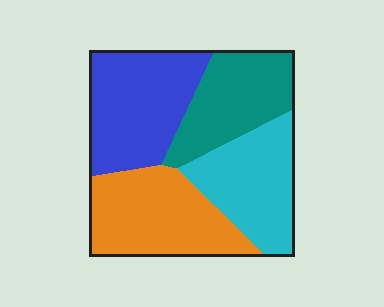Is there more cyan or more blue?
Blue.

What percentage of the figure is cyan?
Cyan takes up about one quarter (1/4) of the figure.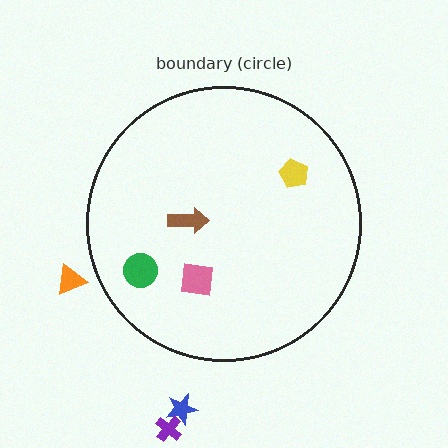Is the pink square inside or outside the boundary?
Inside.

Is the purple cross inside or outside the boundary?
Outside.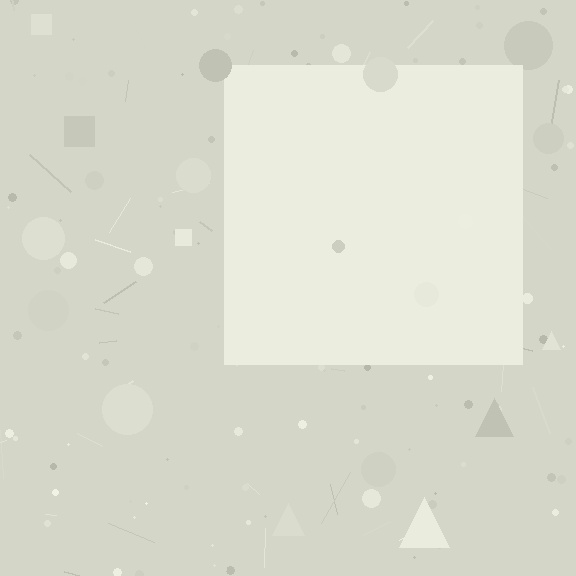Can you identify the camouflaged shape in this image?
The camouflaged shape is a square.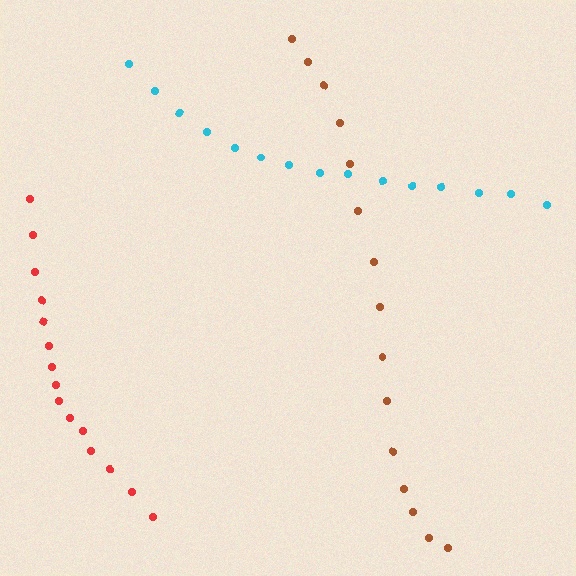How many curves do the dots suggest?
There are 3 distinct paths.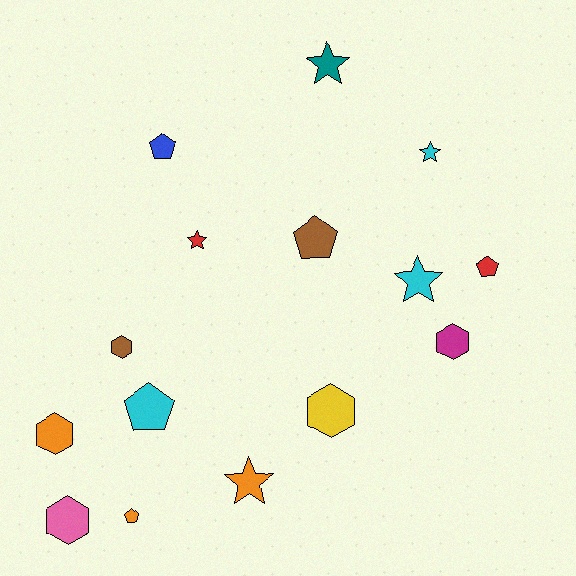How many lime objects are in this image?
There are no lime objects.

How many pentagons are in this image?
There are 5 pentagons.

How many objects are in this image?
There are 15 objects.